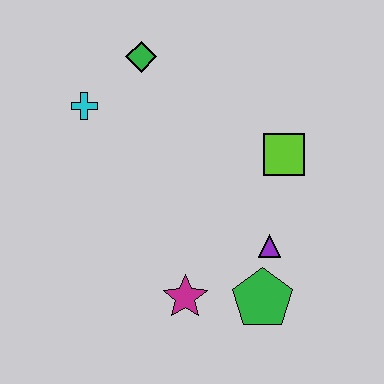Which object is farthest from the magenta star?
The green diamond is farthest from the magenta star.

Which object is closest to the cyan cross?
The green diamond is closest to the cyan cross.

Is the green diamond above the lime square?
Yes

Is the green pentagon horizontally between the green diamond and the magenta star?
No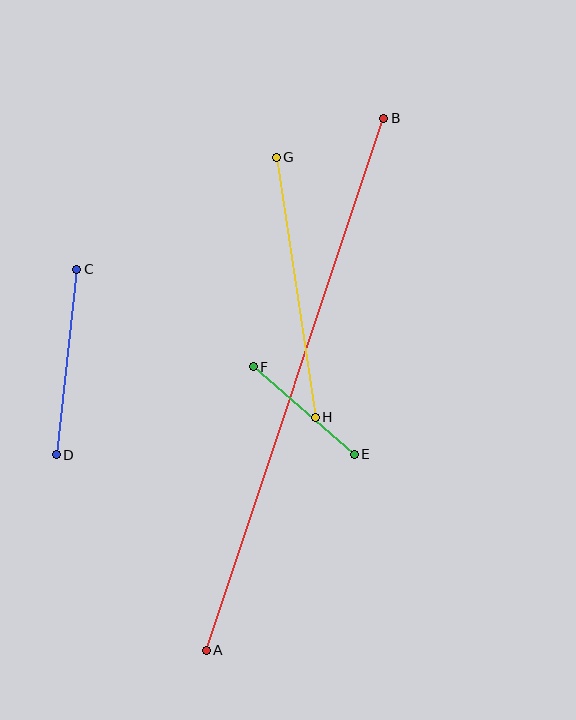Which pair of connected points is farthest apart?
Points A and B are farthest apart.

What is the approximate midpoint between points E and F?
The midpoint is at approximately (304, 410) pixels.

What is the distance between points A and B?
The distance is approximately 561 pixels.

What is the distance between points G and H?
The distance is approximately 263 pixels.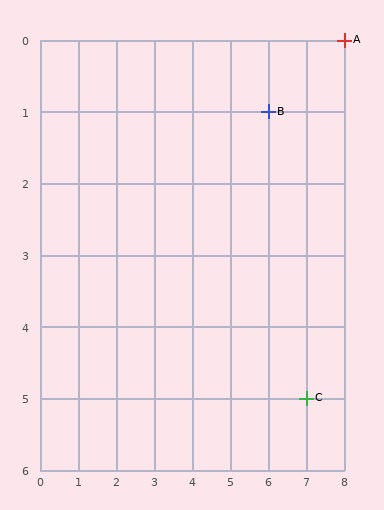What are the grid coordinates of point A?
Point A is at grid coordinates (8, 0).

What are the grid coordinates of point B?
Point B is at grid coordinates (6, 1).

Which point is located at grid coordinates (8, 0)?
Point A is at (8, 0).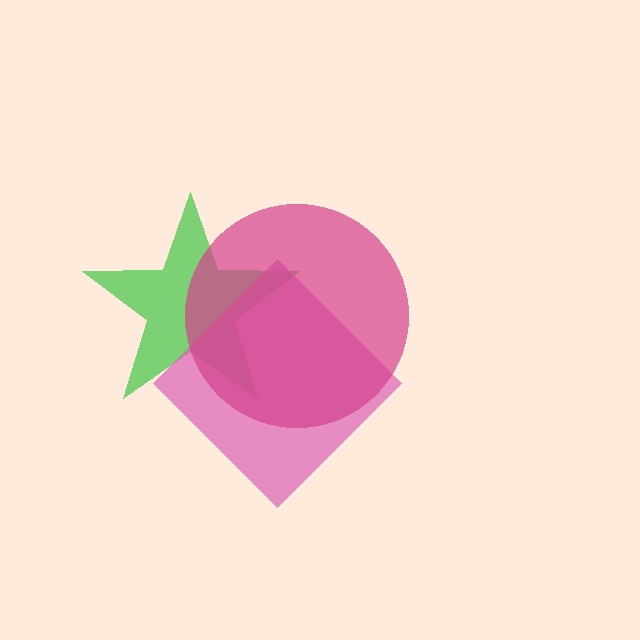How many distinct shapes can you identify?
There are 3 distinct shapes: a green star, a pink diamond, a magenta circle.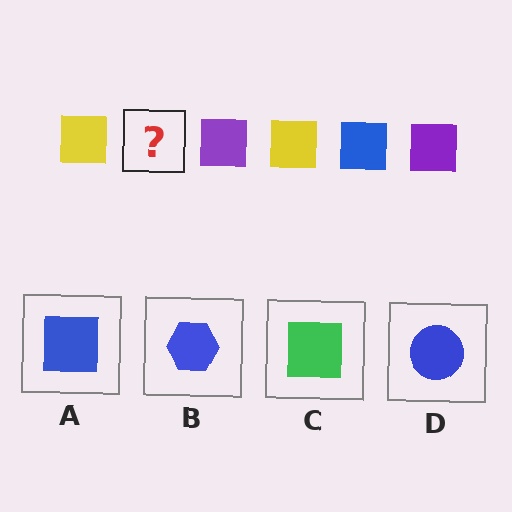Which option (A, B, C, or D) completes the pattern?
A.